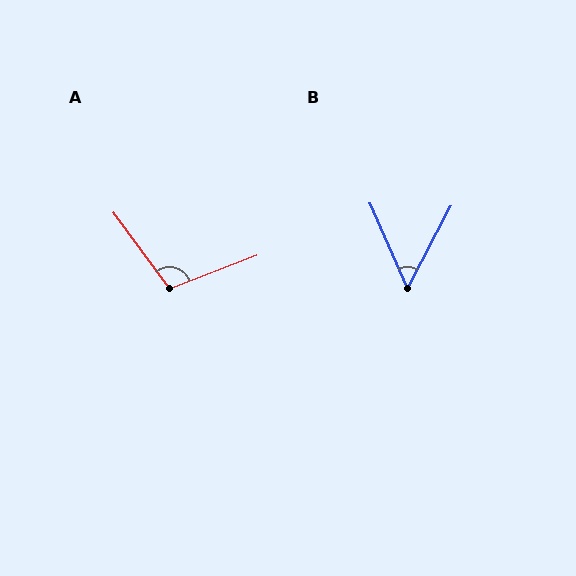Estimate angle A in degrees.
Approximately 105 degrees.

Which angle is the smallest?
B, at approximately 51 degrees.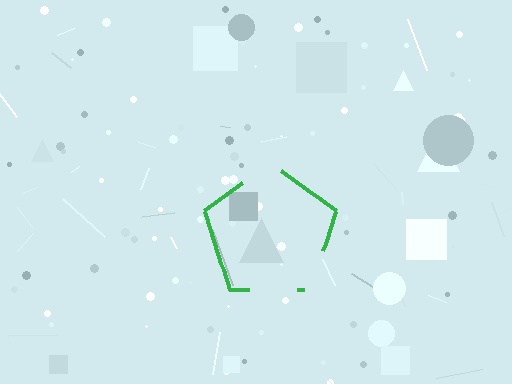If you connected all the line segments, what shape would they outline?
They would outline a pentagon.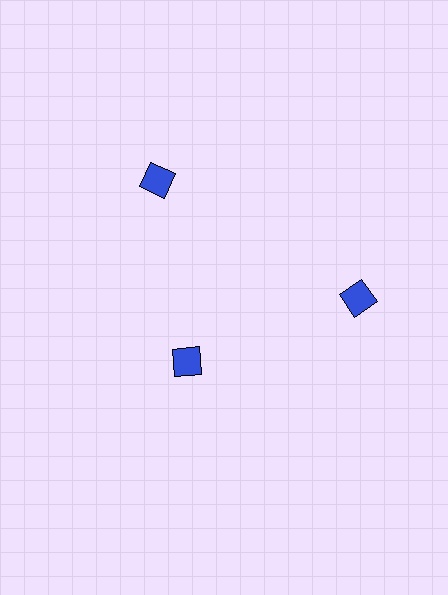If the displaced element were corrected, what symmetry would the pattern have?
It would have 3-fold rotational symmetry — the pattern would map onto itself every 120 degrees.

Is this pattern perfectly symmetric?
No. The 3 blue diamonds are arranged in a ring, but one element near the 7 o'clock position is pulled inward toward the center, breaking the 3-fold rotational symmetry.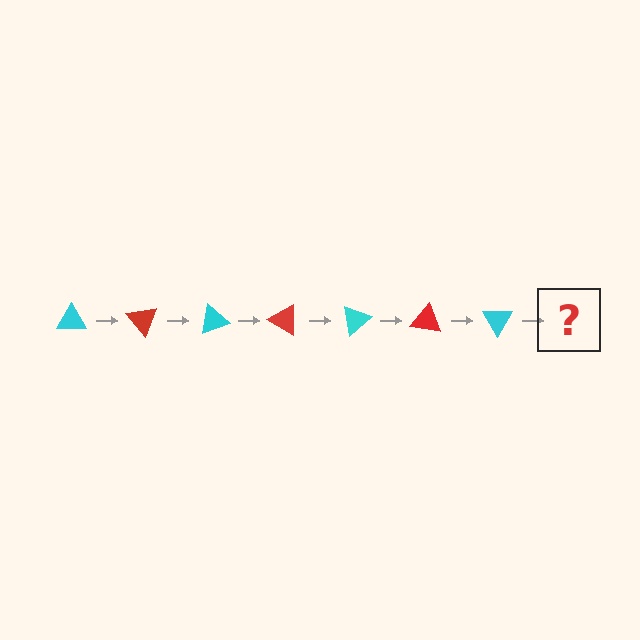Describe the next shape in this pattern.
It should be a red triangle, rotated 350 degrees from the start.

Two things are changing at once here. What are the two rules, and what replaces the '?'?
The two rules are that it rotates 50 degrees each step and the color cycles through cyan and red. The '?' should be a red triangle, rotated 350 degrees from the start.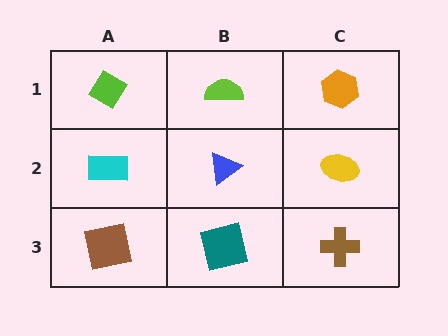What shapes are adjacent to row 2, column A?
A lime diamond (row 1, column A), a brown square (row 3, column A), a blue triangle (row 2, column B).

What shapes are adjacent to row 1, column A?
A cyan rectangle (row 2, column A), a lime semicircle (row 1, column B).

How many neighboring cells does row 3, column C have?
2.